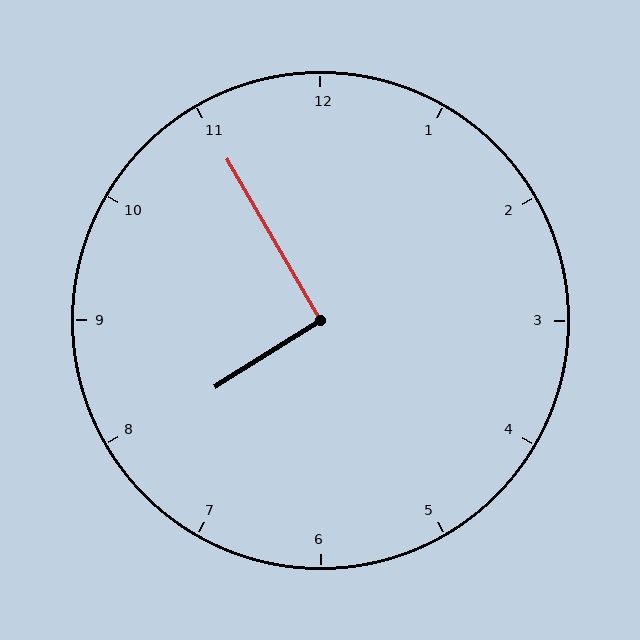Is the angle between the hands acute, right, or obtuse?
It is right.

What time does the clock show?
7:55.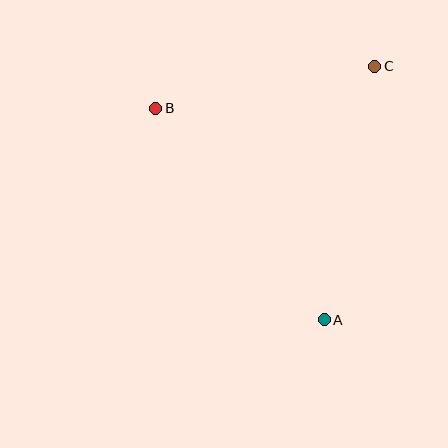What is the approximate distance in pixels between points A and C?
The distance between A and C is approximately 258 pixels.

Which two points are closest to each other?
Points B and C are closest to each other.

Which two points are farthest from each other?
Points A and B are farthest from each other.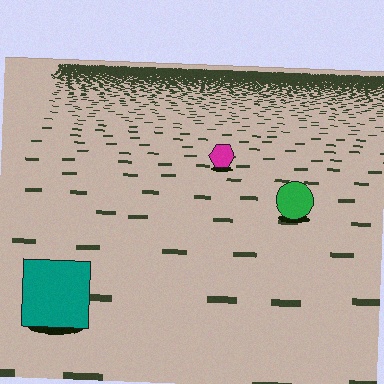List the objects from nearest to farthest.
From nearest to farthest: the teal square, the green circle, the magenta hexagon.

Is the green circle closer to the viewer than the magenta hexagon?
Yes. The green circle is closer — you can tell from the texture gradient: the ground texture is coarser near it.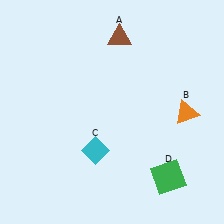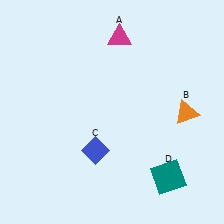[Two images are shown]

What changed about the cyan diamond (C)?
In Image 1, C is cyan. In Image 2, it changed to blue.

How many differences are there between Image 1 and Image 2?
There are 3 differences between the two images.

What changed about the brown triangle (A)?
In Image 1, A is brown. In Image 2, it changed to magenta.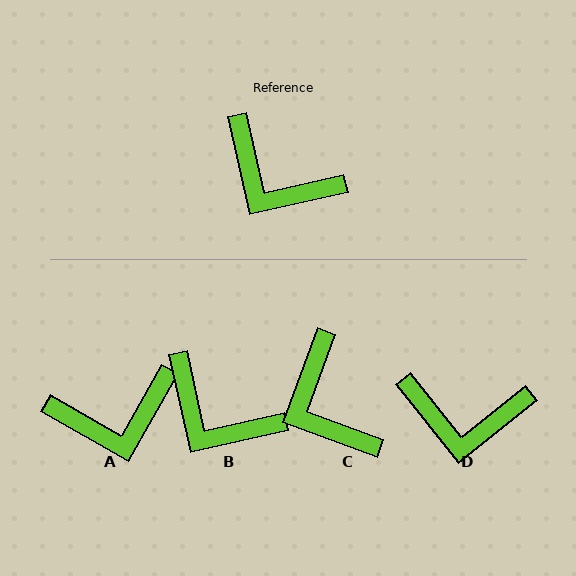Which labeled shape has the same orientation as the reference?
B.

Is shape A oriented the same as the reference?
No, it is off by about 48 degrees.